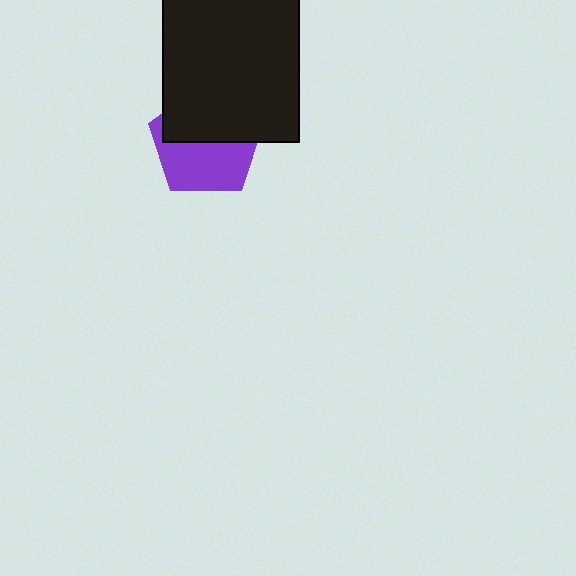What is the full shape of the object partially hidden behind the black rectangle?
The partially hidden object is a purple pentagon.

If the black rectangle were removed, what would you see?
You would see the complete purple pentagon.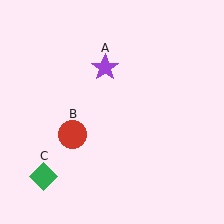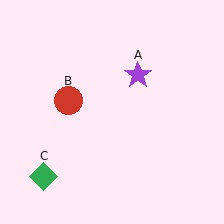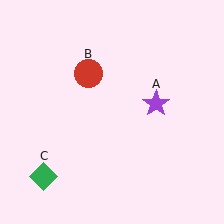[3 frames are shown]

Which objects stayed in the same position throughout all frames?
Green diamond (object C) remained stationary.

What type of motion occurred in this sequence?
The purple star (object A), red circle (object B) rotated clockwise around the center of the scene.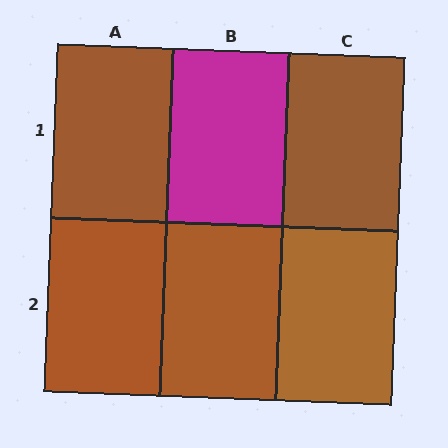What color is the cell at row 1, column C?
Brown.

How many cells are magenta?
1 cell is magenta.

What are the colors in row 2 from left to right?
Brown, brown, brown.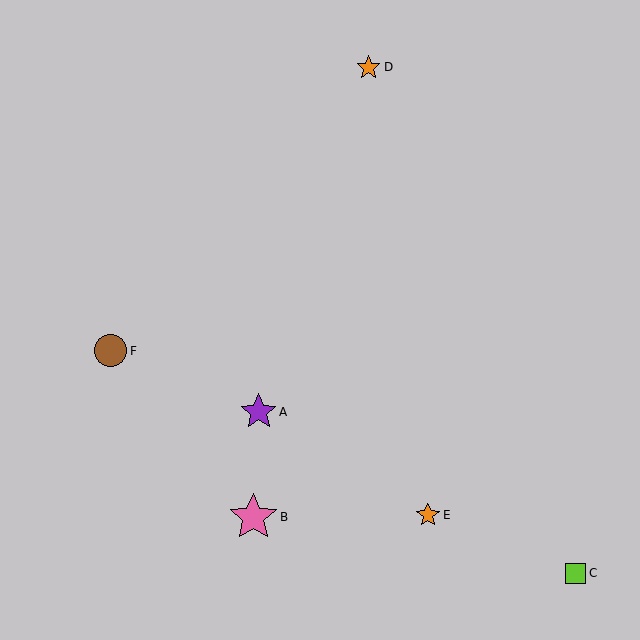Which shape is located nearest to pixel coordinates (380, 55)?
The orange star (labeled D) at (369, 67) is nearest to that location.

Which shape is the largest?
The pink star (labeled B) is the largest.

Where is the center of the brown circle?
The center of the brown circle is at (110, 351).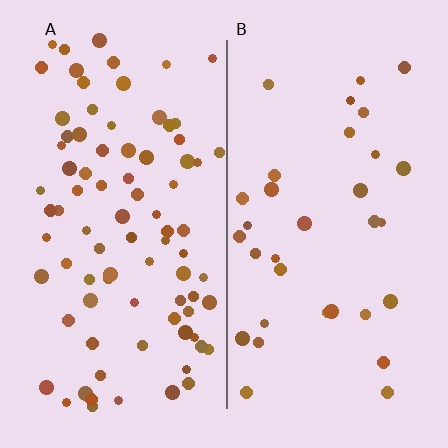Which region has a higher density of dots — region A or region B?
A (the left).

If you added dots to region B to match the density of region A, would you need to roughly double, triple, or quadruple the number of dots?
Approximately triple.